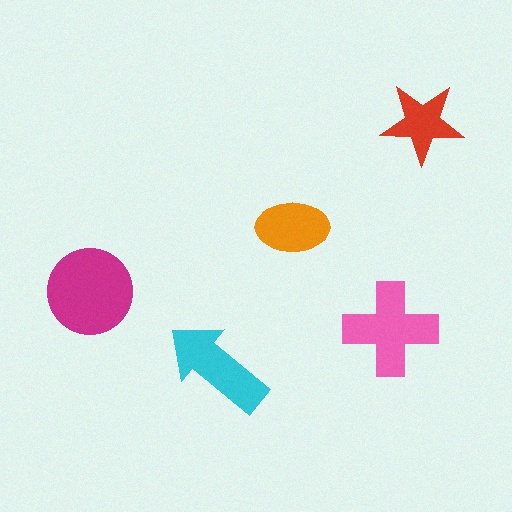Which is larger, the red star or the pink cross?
The pink cross.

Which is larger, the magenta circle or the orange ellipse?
The magenta circle.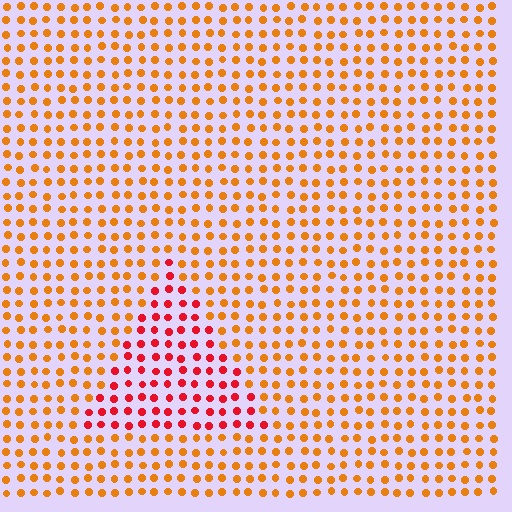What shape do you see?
I see a triangle.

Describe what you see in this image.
The image is filled with small orange elements in a uniform arrangement. A triangle-shaped region is visible where the elements are tinted to a slightly different hue, forming a subtle color boundary.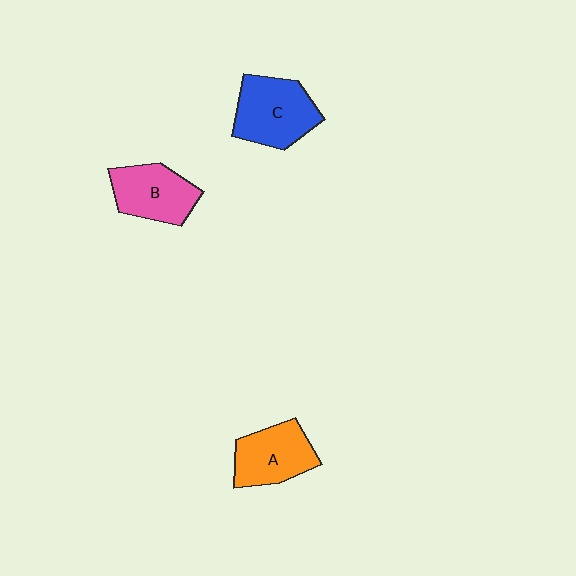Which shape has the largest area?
Shape C (blue).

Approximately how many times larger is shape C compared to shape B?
Approximately 1.2 times.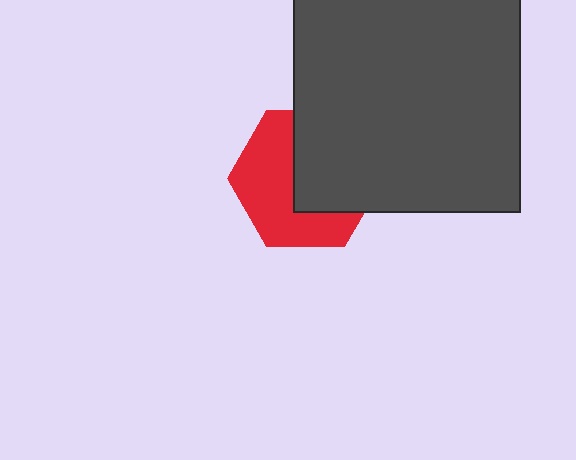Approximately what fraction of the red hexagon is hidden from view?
Roughly 48% of the red hexagon is hidden behind the dark gray rectangle.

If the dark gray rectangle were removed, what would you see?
You would see the complete red hexagon.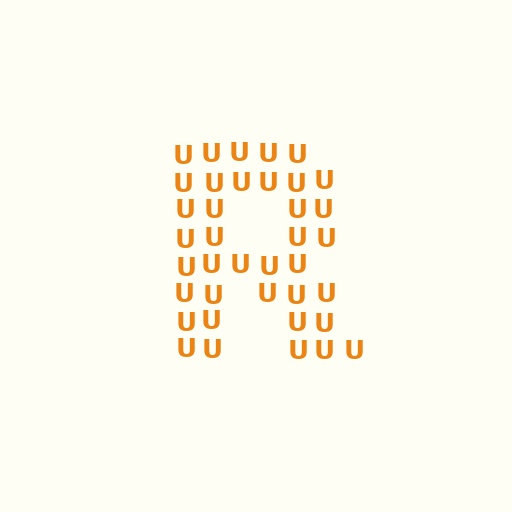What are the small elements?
The small elements are letter U's.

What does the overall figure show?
The overall figure shows the letter R.